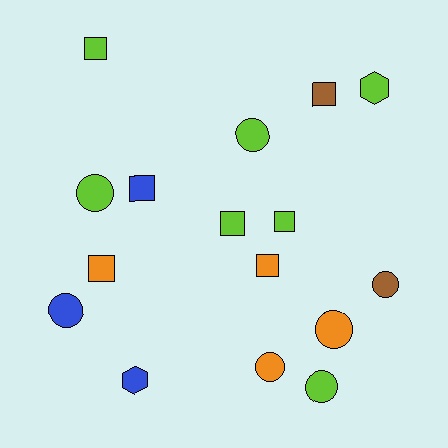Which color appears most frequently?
Lime, with 7 objects.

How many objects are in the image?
There are 16 objects.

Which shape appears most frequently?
Circle, with 7 objects.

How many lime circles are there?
There are 3 lime circles.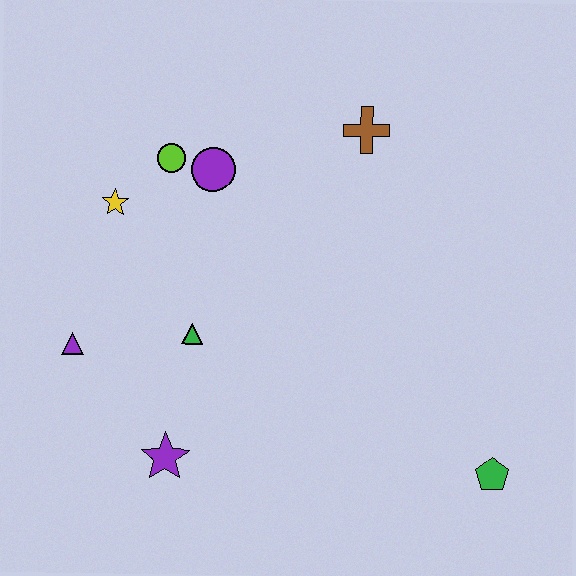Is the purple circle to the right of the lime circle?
Yes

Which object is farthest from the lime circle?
The green pentagon is farthest from the lime circle.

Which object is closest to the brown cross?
The purple circle is closest to the brown cross.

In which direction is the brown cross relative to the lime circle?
The brown cross is to the right of the lime circle.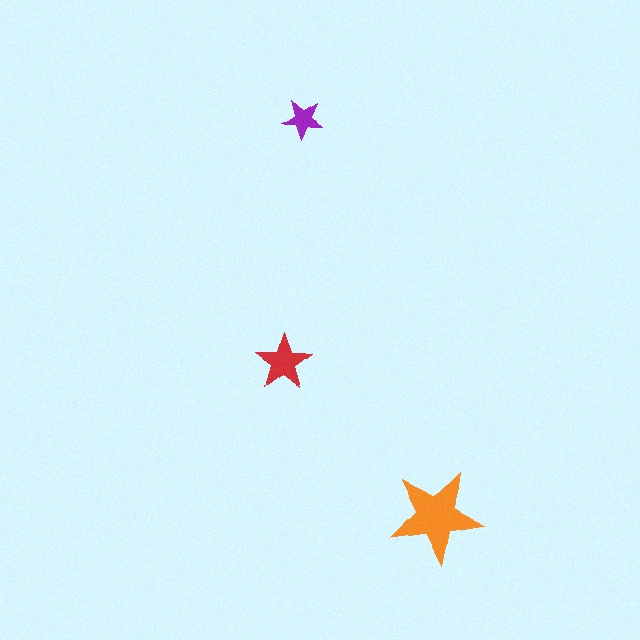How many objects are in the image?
There are 3 objects in the image.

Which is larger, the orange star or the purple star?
The orange one.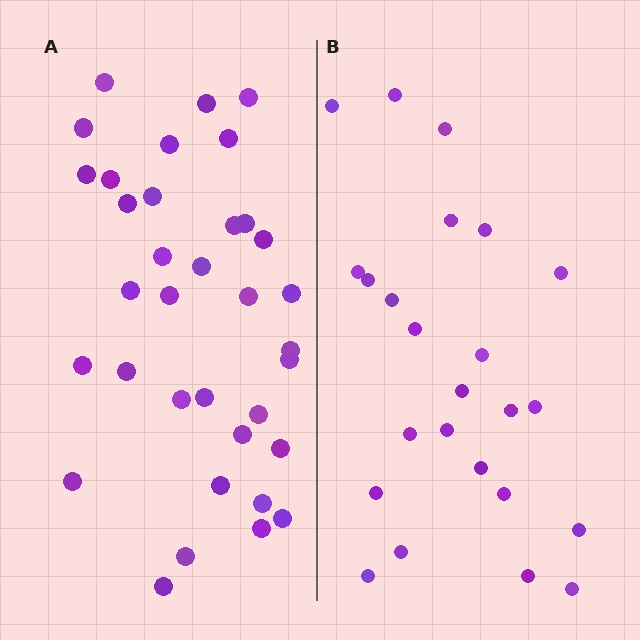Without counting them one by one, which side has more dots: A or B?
Region A (the left region) has more dots.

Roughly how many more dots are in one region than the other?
Region A has roughly 12 or so more dots than region B.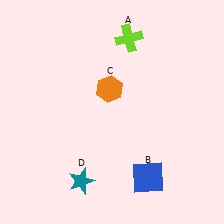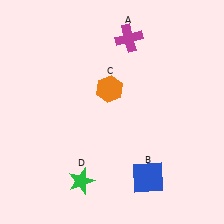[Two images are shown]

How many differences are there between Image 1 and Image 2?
There are 2 differences between the two images.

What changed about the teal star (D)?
In Image 1, D is teal. In Image 2, it changed to green.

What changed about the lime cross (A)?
In Image 1, A is lime. In Image 2, it changed to magenta.